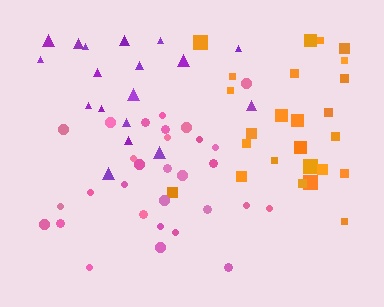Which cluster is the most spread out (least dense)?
Purple.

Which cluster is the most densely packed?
Pink.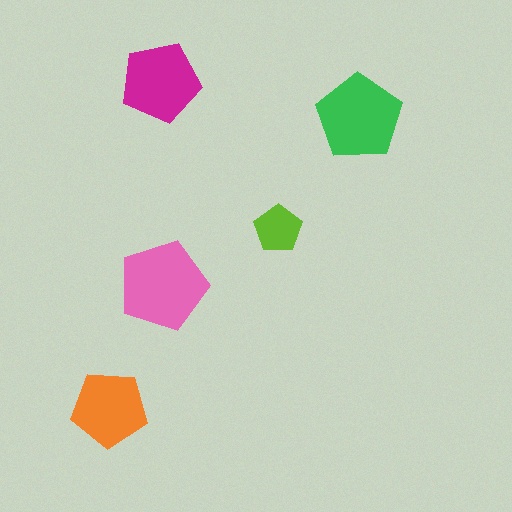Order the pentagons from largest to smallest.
the pink one, the green one, the magenta one, the orange one, the lime one.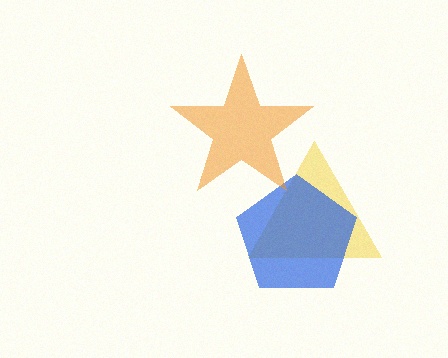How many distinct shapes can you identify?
There are 3 distinct shapes: a yellow triangle, a blue pentagon, an orange star.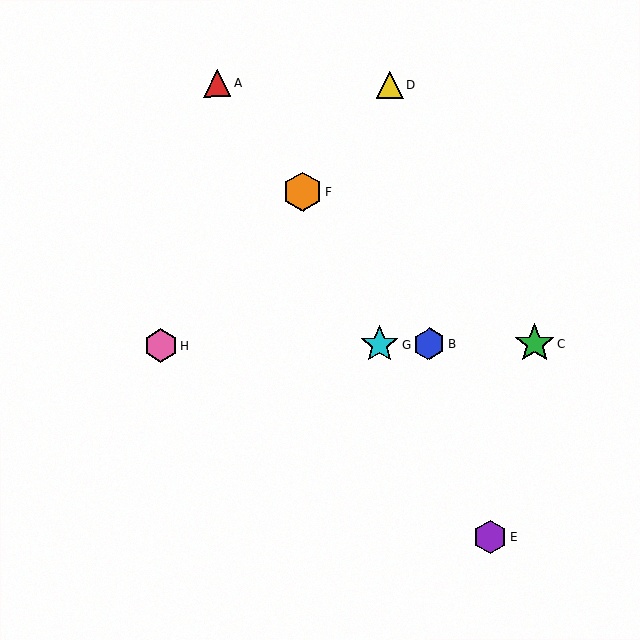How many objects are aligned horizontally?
4 objects (B, C, G, H) are aligned horizontally.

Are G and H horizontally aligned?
Yes, both are at y≈344.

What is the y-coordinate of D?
Object D is at y≈84.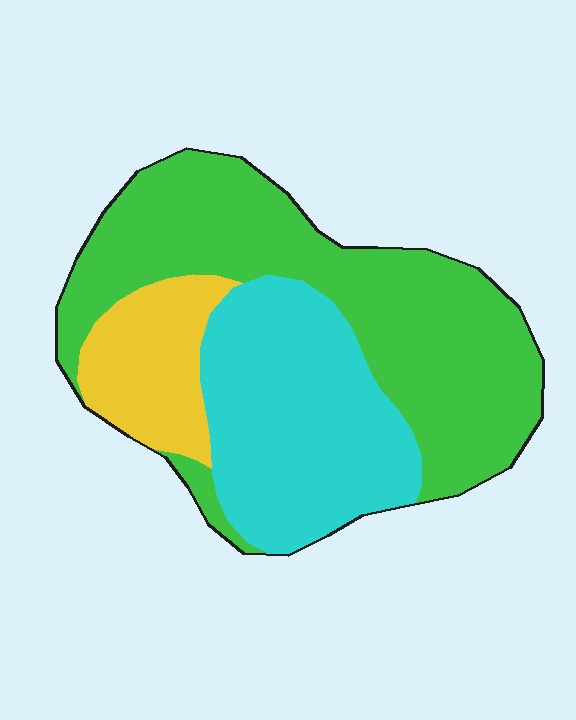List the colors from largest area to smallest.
From largest to smallest: green, cyan, yellow.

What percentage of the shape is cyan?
Cyan covers roughly 35% of the shape.